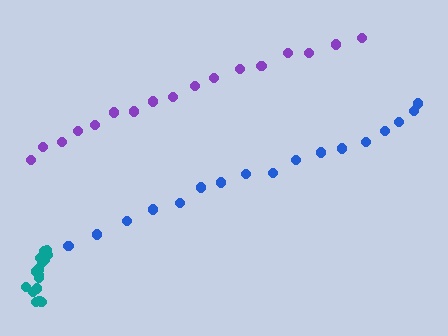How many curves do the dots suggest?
There are 3 distinct paths.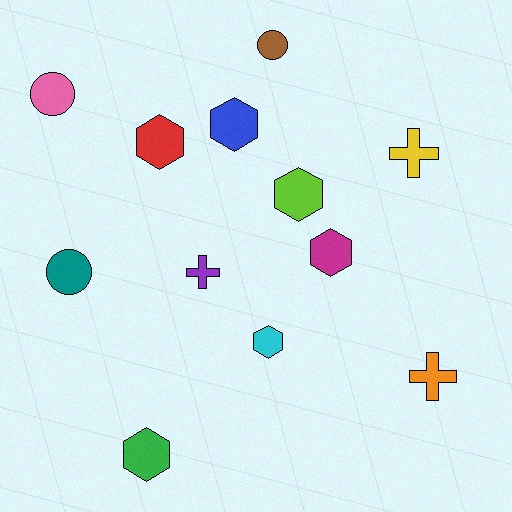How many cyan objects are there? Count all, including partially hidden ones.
There is 1 cyan object.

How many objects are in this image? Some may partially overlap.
There are 12 objects.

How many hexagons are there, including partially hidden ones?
There are 6 hexagons.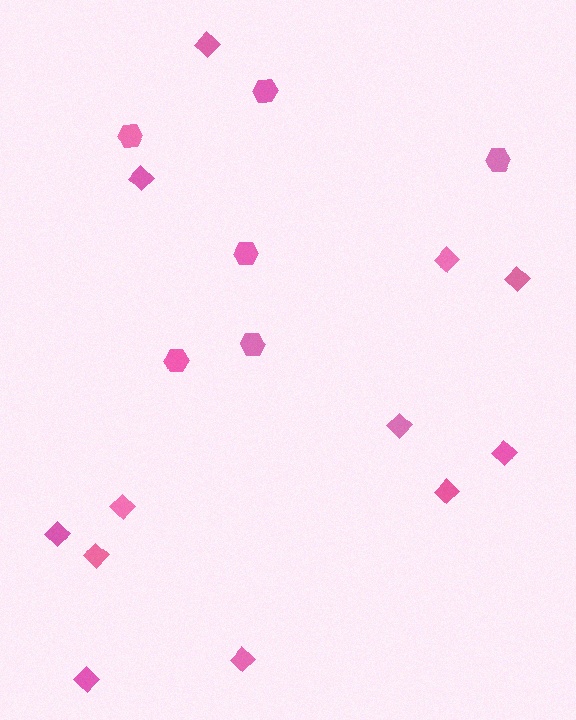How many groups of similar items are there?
There are 2 groups: one group of hexagons (6) and one group of diamonds (12).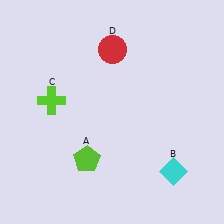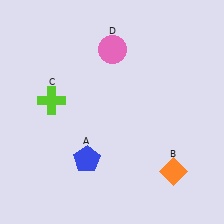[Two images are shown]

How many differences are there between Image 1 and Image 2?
There are 3 differences between the two images.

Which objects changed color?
A changed from lime to blue. B changed from cyan to orange. D changed from red to pink.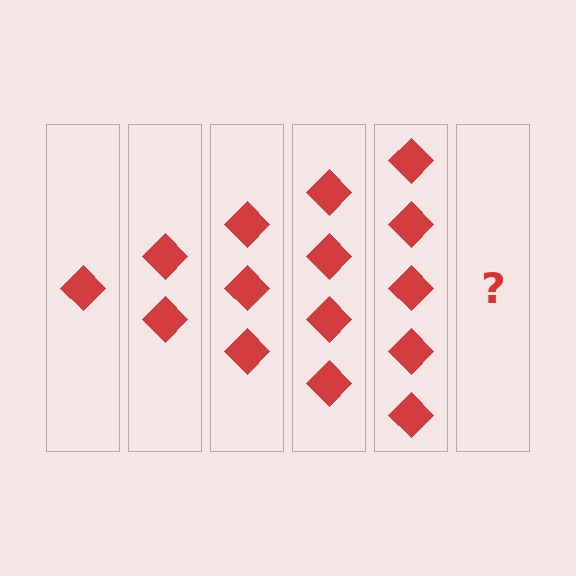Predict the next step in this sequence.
The next step is 6 diamonds.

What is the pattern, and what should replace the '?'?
The pattern is that each step adds one more diamond. The '?' should be 6 diamonds.